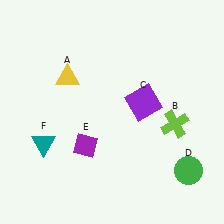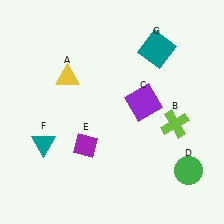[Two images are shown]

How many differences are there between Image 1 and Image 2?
There is 1 difference between the two images.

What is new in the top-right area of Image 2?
A teal square (G) was added in the top-right area of Image 2.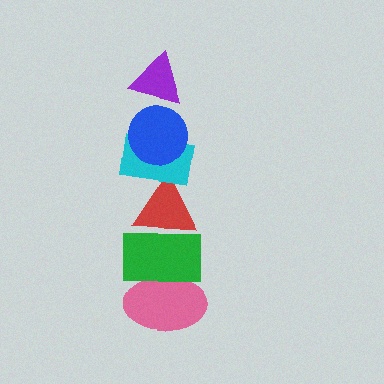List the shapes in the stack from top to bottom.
From top to bottom: the purple triangle, the blue circle, the cyan rectangle, the red triangle, the green rectangle, the pink ellipse.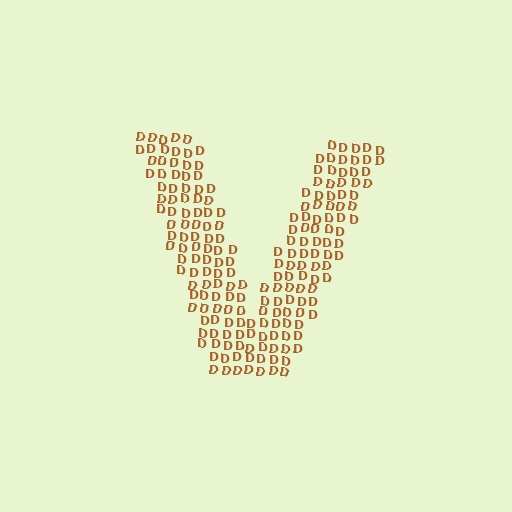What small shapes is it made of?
It is made of small letter D's.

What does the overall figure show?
The overall figure shows the letter V.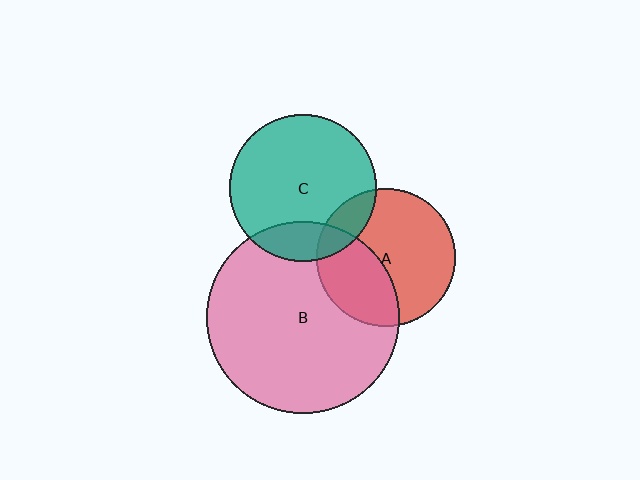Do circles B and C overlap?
Yes.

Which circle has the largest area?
Circle B (pink).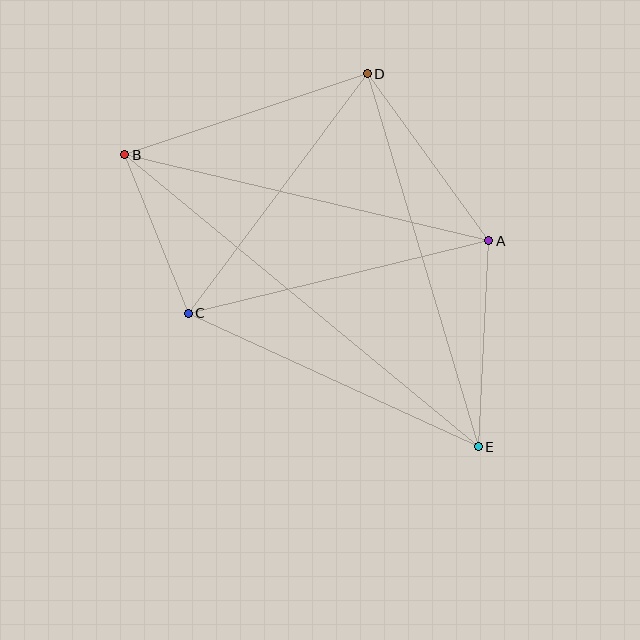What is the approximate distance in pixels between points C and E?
The distance between C and E is approximately 319 pixels.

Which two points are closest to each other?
Points B and C are closest to each other.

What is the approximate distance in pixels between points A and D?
The distance between A and D is approximately 206 pixels.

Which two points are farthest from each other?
Points B and E are farthest from each other.